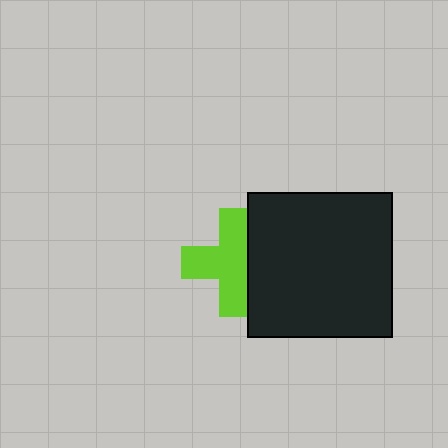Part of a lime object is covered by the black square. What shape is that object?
It is a cross.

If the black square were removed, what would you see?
You would see the complete lime cross.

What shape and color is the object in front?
The object in front is a black square.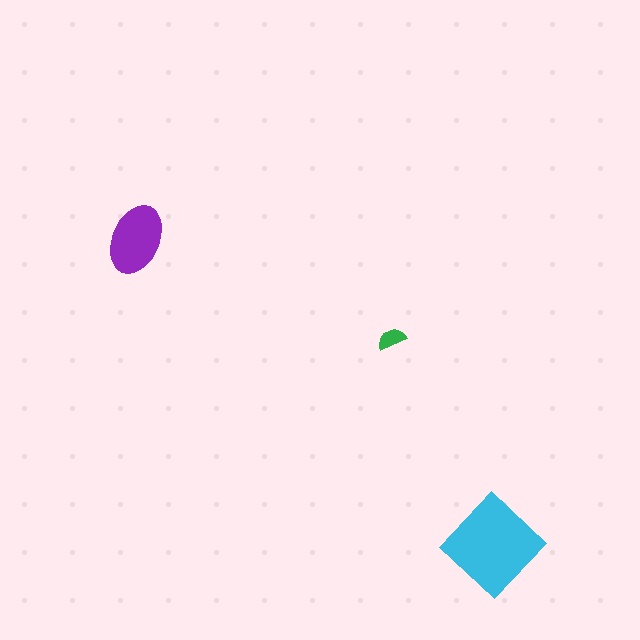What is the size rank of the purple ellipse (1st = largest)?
2nd.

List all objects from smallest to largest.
The green semicircle, the purple ellipse, the cyan diamond.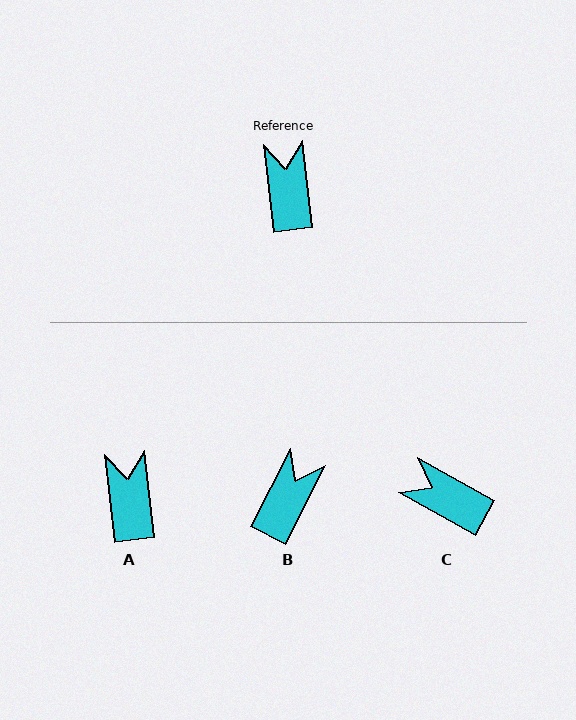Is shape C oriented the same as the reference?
No, it is off by about 54 degrees.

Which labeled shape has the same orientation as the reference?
A.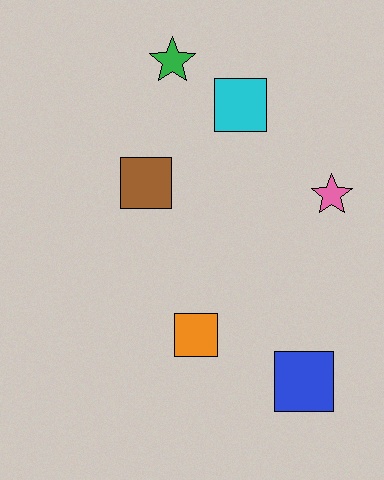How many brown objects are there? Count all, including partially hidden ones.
There is 1 brown object.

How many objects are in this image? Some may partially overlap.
There are 6 objects.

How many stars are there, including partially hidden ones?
There are 2 stars.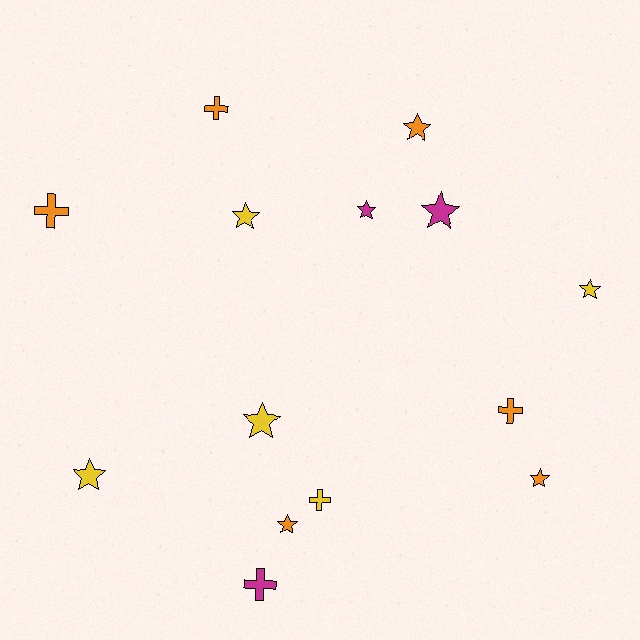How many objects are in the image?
There are 14 objects.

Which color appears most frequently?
Orange, with 6 objects.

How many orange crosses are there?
There are 3 orange crosses.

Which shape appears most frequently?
Star, with 9 objects.